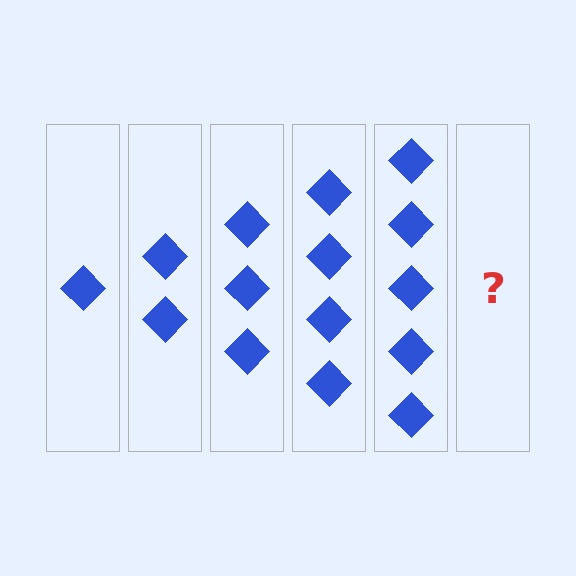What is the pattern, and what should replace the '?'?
The pattern is that each step adds one more diamond. The '?' should be 6 diamonds.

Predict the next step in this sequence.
The next step is 6 diamonds.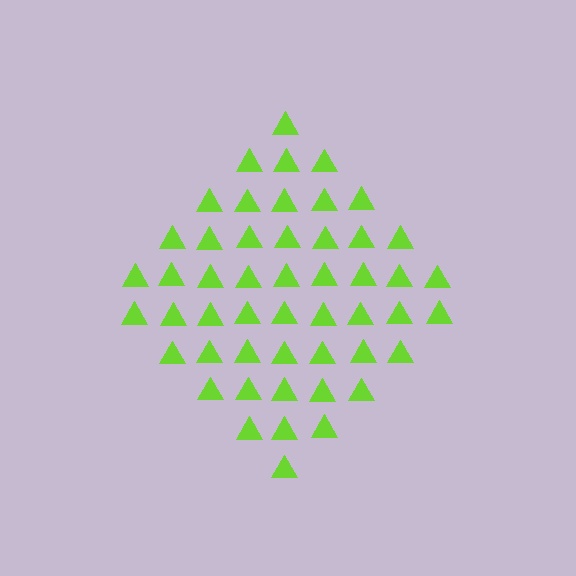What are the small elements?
The small elements are triangles.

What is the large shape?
The large shape is a diamond.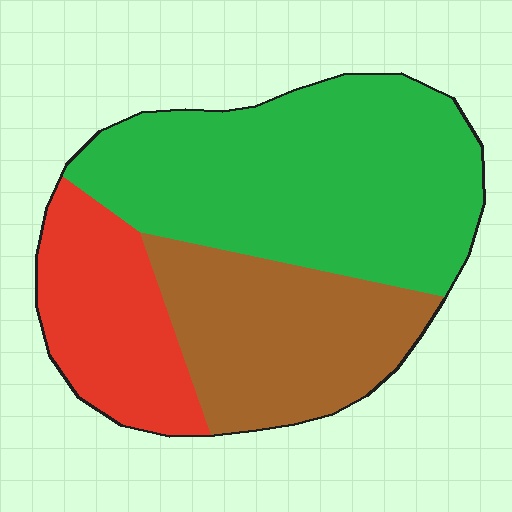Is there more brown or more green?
Green.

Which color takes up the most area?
Green, at roughly 50%.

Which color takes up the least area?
Red, at roughly 20%.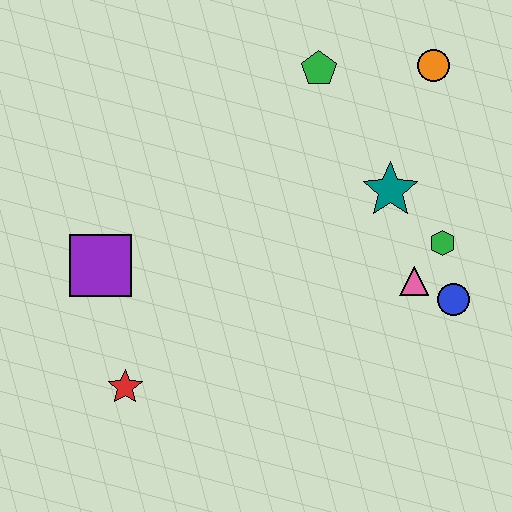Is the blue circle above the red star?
Yes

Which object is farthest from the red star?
The orange circle is farthest from the red star.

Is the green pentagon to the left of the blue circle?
Yes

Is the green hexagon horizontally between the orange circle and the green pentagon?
No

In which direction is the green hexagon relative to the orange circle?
The green hexagon is below the orange circle.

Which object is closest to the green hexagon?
The pink triangle is closest to the green hexagon.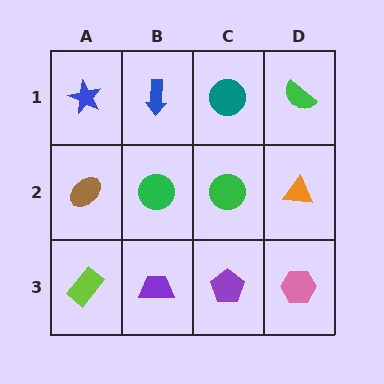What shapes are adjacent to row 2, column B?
A blue arrow (row 1, column B), a purple trapezoid (row 3, column B), a brown ellipse (row 2, column A), a green circle (row 2, column C).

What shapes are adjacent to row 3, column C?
A green circle (row 2, column C), a purple trapezoid (row 3, column B), a pink hexagon (row 3, column D).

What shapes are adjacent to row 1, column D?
An orange triangle (row 2, column D), a teal circle (row 1, column C).